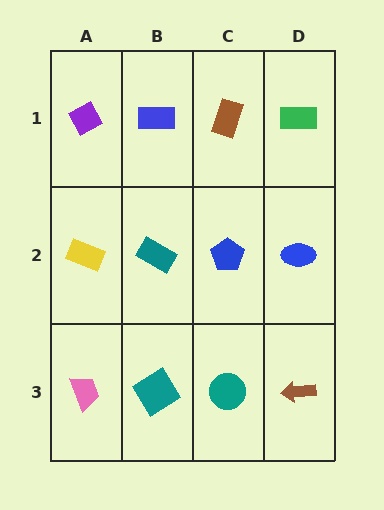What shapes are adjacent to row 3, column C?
A blue pentagon (row 2, column C), a teal diamond (row 3, column B), a brown arrow (row 3, column D).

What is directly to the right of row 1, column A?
A blue rectangle.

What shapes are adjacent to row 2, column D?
A green rectangle (row 1, column D), a brown arrow (row 3, column D), a blue pentagon (row 2, column C).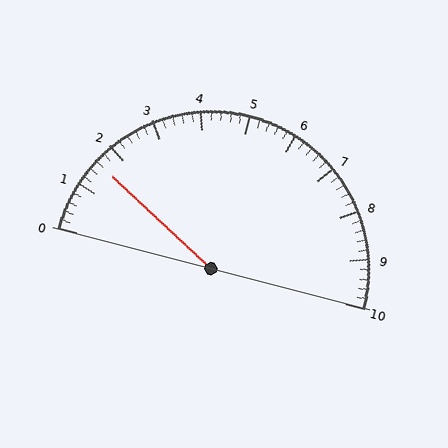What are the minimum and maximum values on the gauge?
The gauge ranges from 0 to 10.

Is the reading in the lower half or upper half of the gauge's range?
The reading is in the lower half of the range (0 to 10).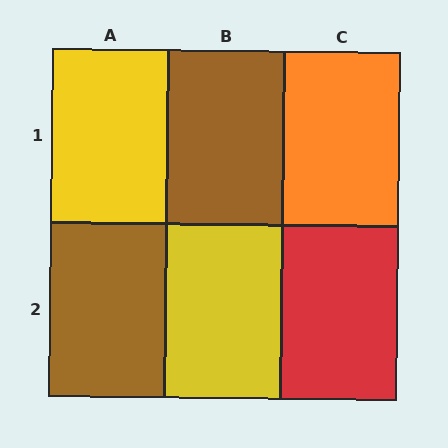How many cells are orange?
1 cell is orange.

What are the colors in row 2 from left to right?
Brown, yellow, red.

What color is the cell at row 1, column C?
Orange.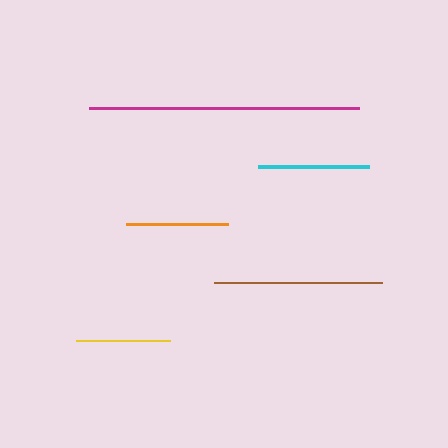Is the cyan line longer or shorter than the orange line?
The cyan line is longer than the orange line.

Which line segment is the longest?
The magenta line is the longest at approximately 270 pixels.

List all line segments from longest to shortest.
From longest to shortest: magenta, brown, cyan, orange, yellow.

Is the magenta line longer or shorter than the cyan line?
The magenta line is longer than the cyan line.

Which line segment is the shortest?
The yellow line is the shortest at approximately 94 pixels.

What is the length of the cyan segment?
The cyan segment is approximately 112 pixels long.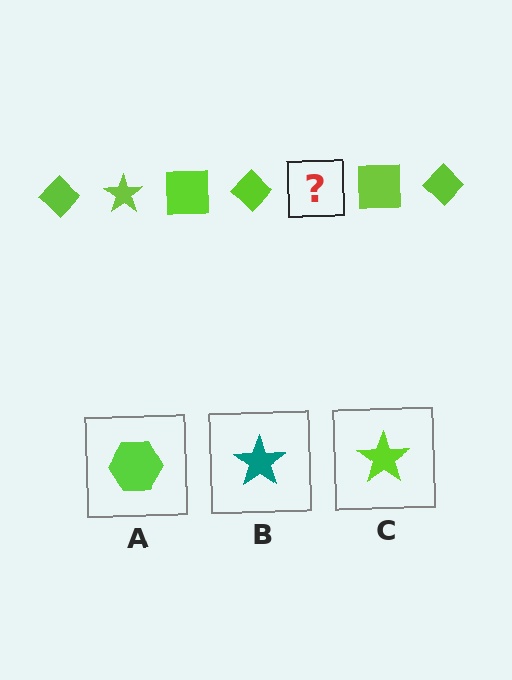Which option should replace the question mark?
Option C.